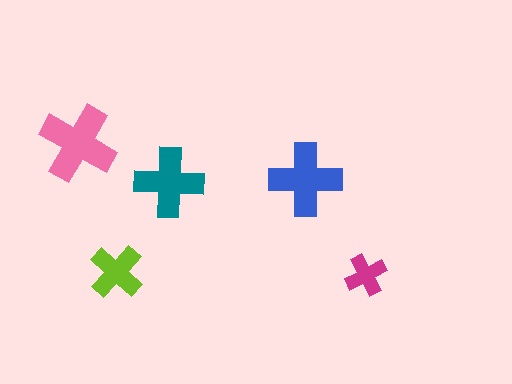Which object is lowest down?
The magenta cross is bottommost.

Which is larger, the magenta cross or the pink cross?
The pink one.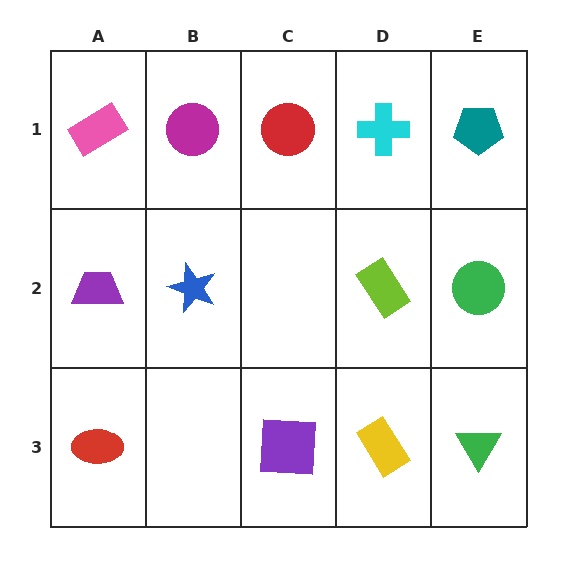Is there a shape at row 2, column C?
No, that cell is empty.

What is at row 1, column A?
A pink rectangle.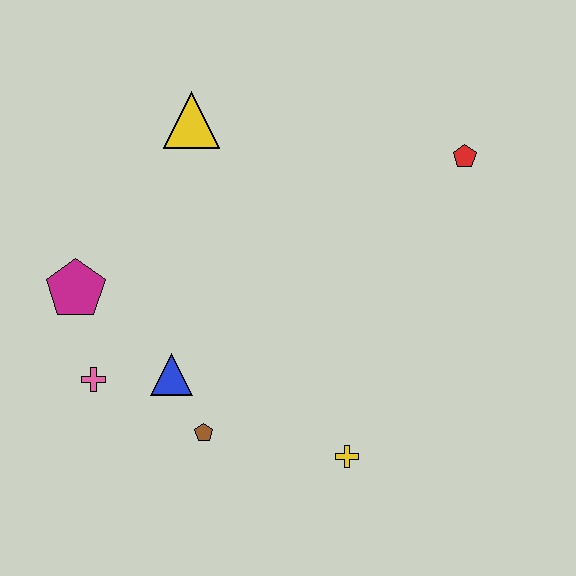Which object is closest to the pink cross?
The blue triangle is closest to the pink cross.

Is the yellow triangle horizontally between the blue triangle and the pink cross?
No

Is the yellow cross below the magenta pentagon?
Yes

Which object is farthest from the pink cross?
The red pentagon is farthest from the pink cross.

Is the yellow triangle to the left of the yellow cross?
Yes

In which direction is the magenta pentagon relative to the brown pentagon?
The magenta pentagon is above the brown pentagon.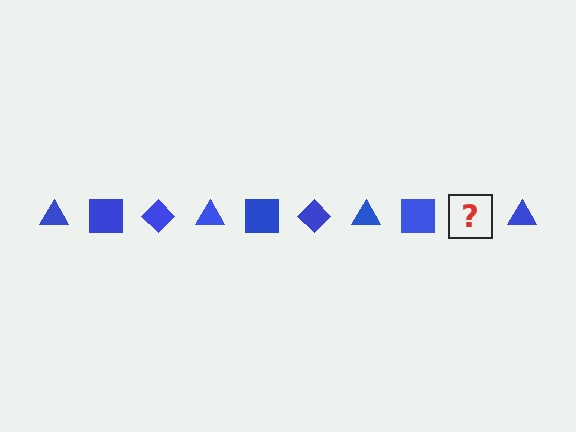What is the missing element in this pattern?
The missing element is a blue diamond.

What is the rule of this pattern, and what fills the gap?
The rule is that the pattern cycles through triangle, square, diamond shapes in blue. The gap should be filled with a blue diamond.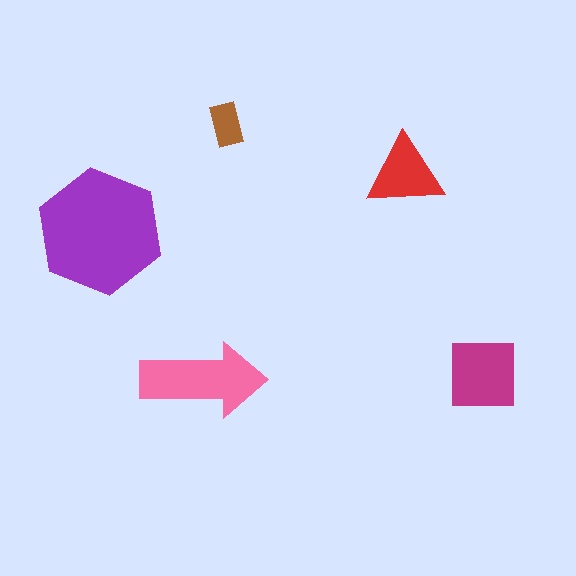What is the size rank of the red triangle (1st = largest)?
4th.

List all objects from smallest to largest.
The brown rectangle, the red triangle, the magenta square, the pink arrow, the purple hexagon.